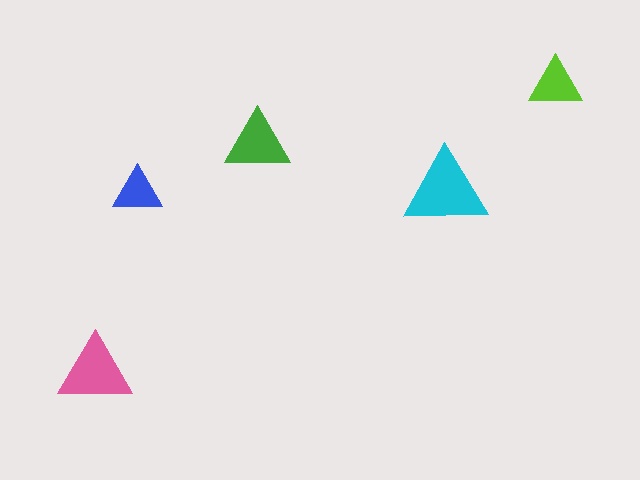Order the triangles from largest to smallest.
the cyan one, the pink one, the green one, the lime one, the blue one.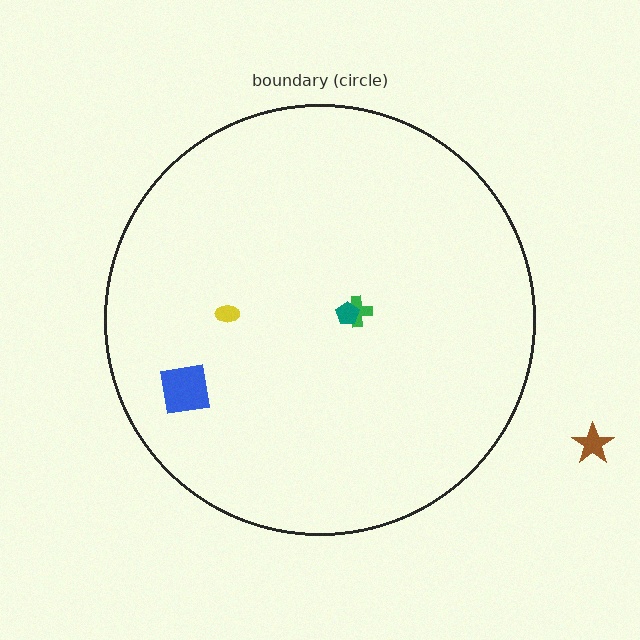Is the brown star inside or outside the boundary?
Outside.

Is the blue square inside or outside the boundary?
Inside.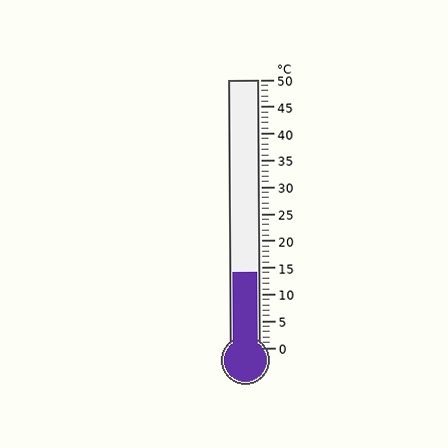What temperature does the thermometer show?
The thermometer shows approximately 14°C.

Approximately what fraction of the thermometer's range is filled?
The thermometer is filled to approximately 30% of its range.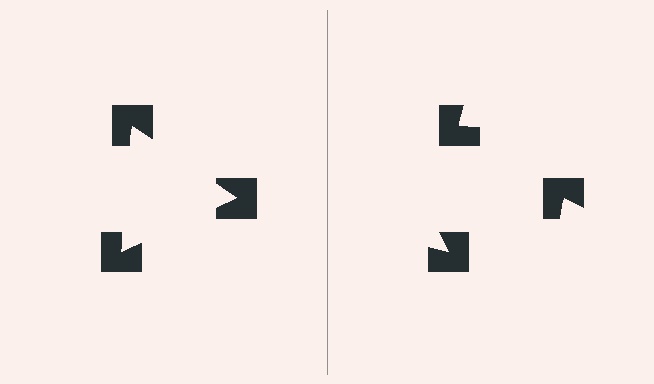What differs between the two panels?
The notched squares are positioned identically on both sides; only the wedge orientations differ. On the left they align to a triangle; on the right they are misaligned.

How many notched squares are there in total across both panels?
6 — 3 on each side.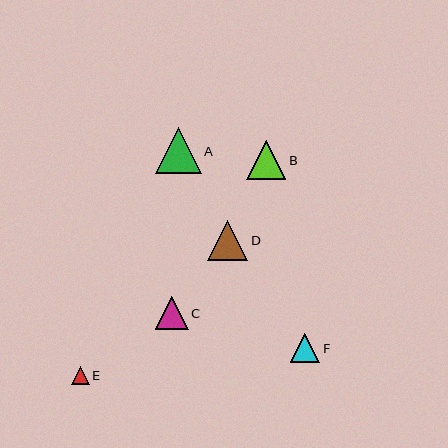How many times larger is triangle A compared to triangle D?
Triangle A is approximately 1.1 times the size of triangle D.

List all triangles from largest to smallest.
From largest to smallest: A, D, B, C, F, E.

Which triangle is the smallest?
Triangle E is the smallest with a size of approximately 18 pixels.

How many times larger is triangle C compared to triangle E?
Triangle C is approximately 1.8 times the size of triangle E.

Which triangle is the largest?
Triangle A is the largest with a size of approximately 46 pixels.